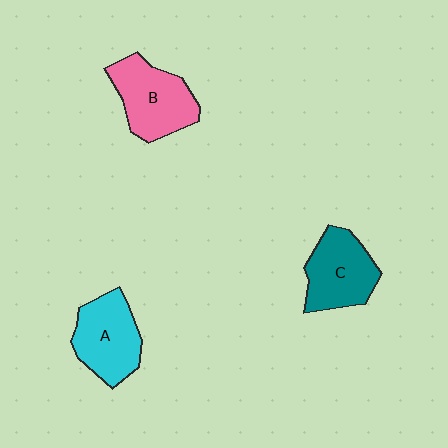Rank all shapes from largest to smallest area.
From largest to smallest: B (pink), A (cyan), C (teal).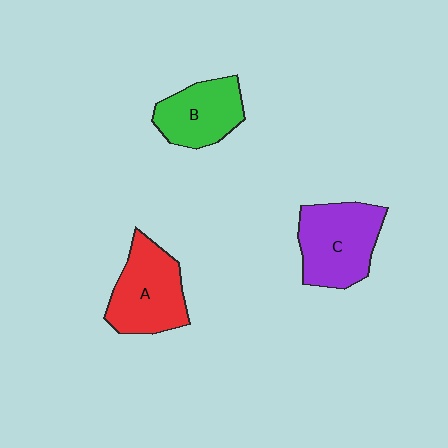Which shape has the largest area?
Shape C (purple).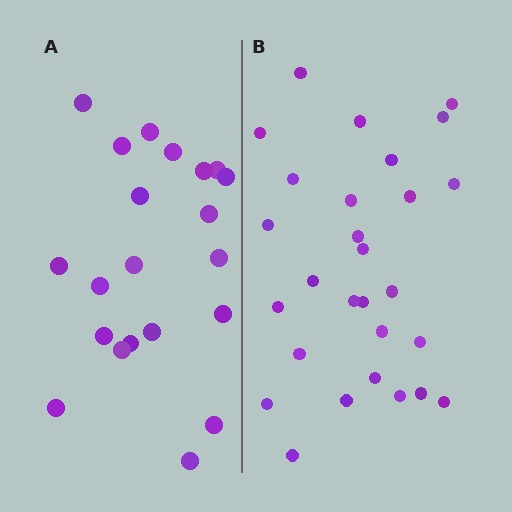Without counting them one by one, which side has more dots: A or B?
Region B (the right region) has more dots.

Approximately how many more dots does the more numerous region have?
Region B has roughly 8 or so more dots than region A.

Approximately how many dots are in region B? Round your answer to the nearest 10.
About 30 dots. (The exact count is 28, which rounds to 30.)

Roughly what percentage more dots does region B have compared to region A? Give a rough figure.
About 35% more.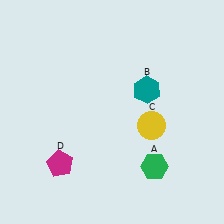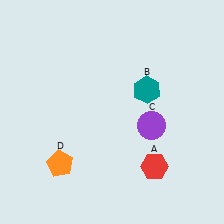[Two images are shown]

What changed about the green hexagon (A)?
In Image 1, A is green. In Image 2, it changed to red.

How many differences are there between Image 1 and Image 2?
There are 3 differences between the two images.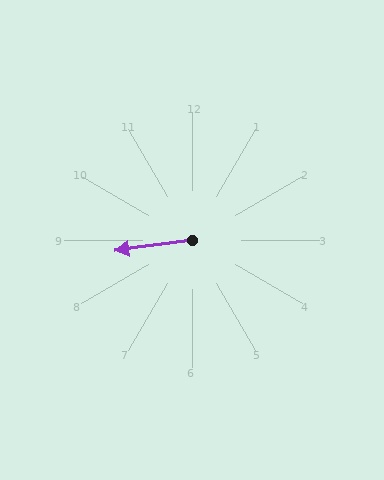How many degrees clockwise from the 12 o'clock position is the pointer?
Approximately 262 degrees.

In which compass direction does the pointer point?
West.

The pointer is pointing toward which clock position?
Roughly 9 o'clock.